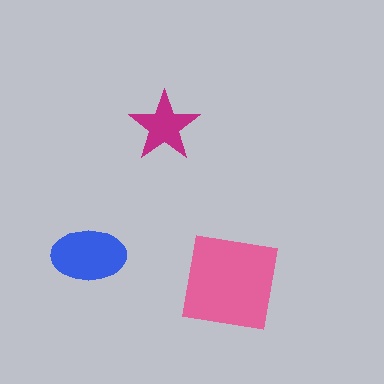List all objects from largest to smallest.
The pink square, the blue ellipse, the magenta star.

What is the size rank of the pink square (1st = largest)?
1st.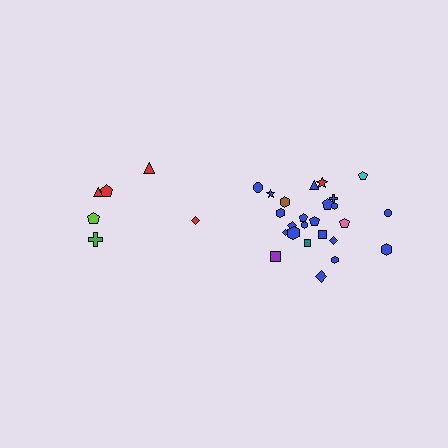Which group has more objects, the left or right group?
The right group.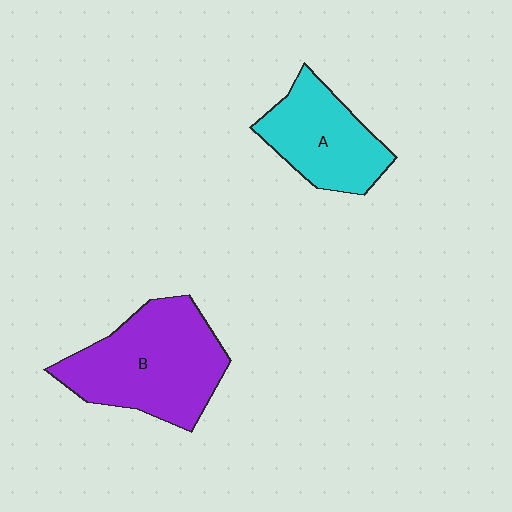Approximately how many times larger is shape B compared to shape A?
Approximately 1.4 times.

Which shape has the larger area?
Shape B (purple).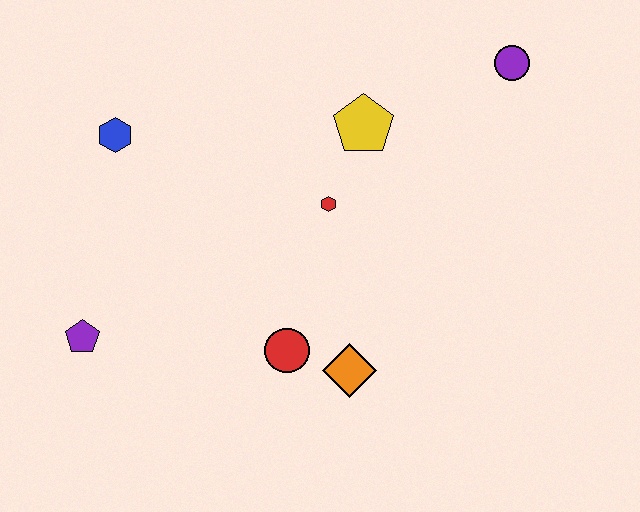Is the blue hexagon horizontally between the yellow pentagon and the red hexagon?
No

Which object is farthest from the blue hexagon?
The purple circle is farthest from the blue hexagon.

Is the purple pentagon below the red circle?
No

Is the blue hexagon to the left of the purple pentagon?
No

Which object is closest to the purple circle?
The yellow pentagon is closest to the purple circle.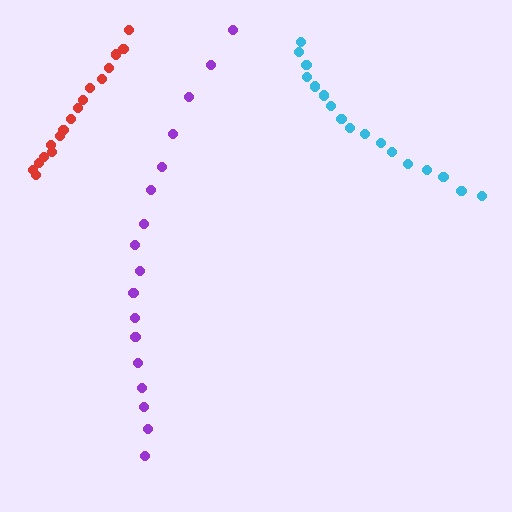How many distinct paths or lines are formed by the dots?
There are 3 distinct paths.